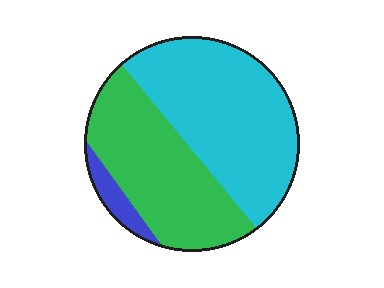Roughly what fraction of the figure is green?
Green takes up about two fifths (2/5) of the figure.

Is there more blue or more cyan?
Cyan.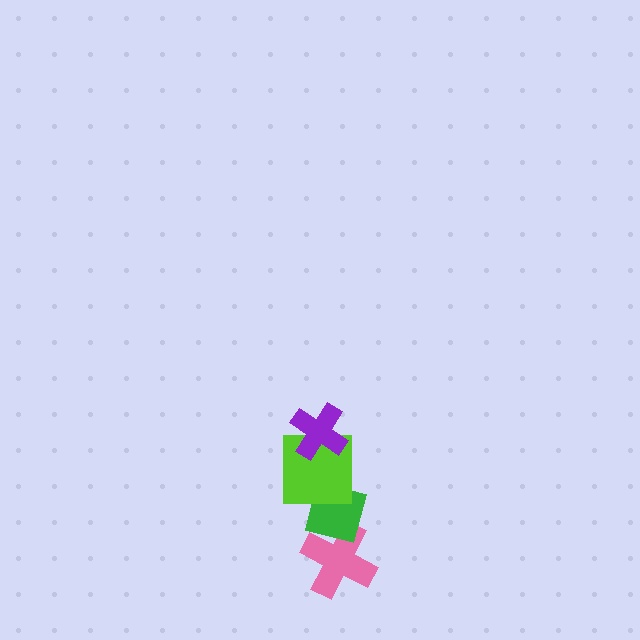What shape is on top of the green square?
The lime square is on top of the green square.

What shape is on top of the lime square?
The purple cross is on top of the lime square.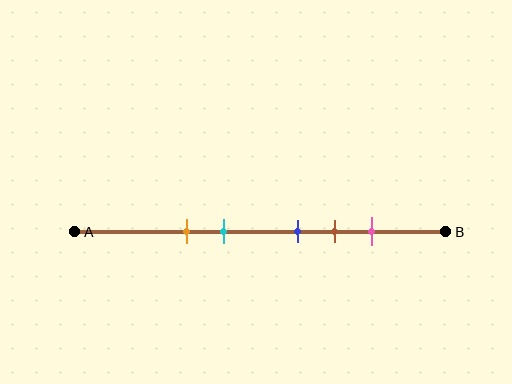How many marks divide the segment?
There are 5 marks dividing the segment.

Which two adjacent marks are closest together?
The blue and brown marks are the closest adjacent pair.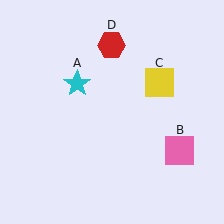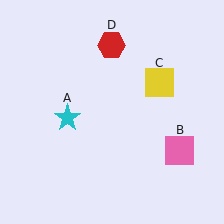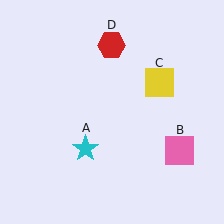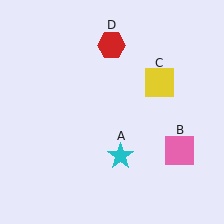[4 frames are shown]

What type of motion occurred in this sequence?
The cyan star (object A) rotated counterclockwise around the center of the scene.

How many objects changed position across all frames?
1 object changed position: cyan star (object A).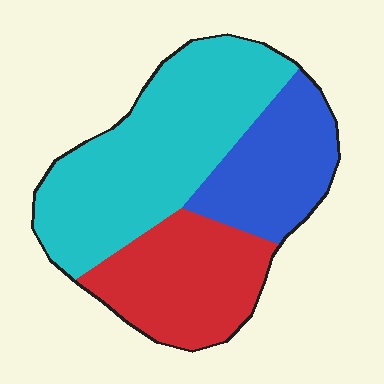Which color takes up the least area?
Blue, at roughly 25%.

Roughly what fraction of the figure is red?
Red covers around 30% of the figure.